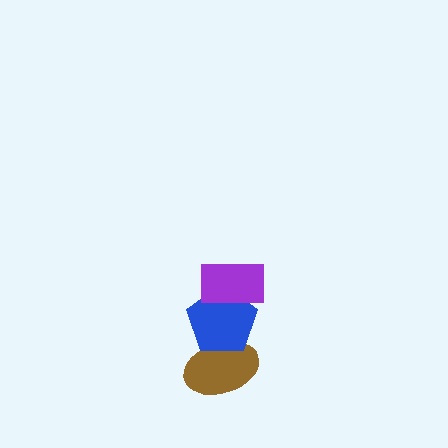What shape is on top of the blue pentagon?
The purple rectangle is on top of the blue pentagon.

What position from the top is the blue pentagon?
The blue pentagon is 2nd from the top.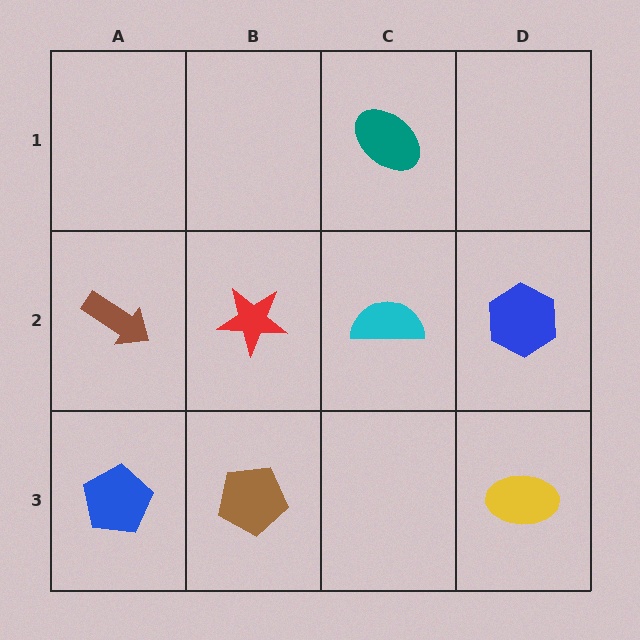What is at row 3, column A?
A blue pentagon.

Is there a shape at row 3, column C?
No, that cell is empty.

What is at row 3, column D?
A yellow ellipse.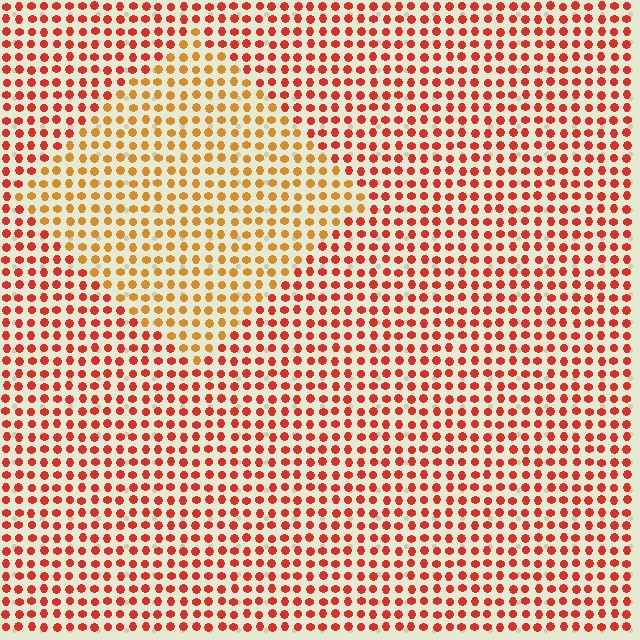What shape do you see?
I see a diamond.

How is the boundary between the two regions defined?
The boundary is defined purely by a slight shift in hue (about 34 degrees). Spacing, size, and orientation are identical on both sides.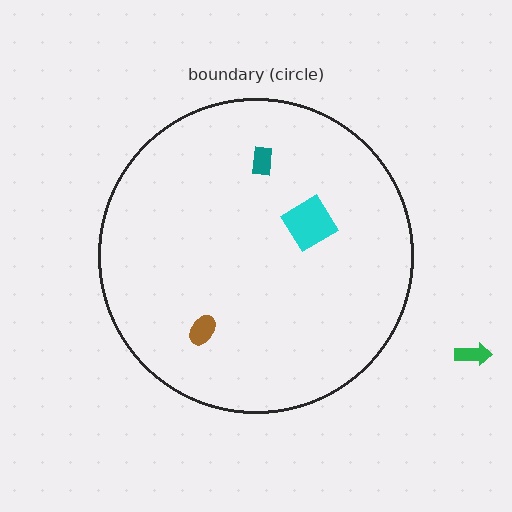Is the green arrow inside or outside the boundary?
Outside.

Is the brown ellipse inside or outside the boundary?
Inside.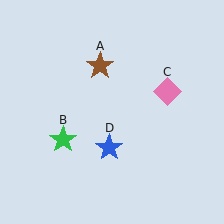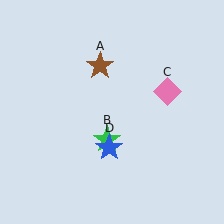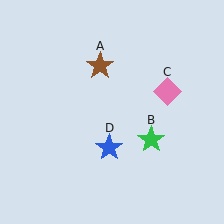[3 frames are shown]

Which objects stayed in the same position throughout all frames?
Brown star (object A) and pink diamond (object C) and blue star (object D) remained stationary.